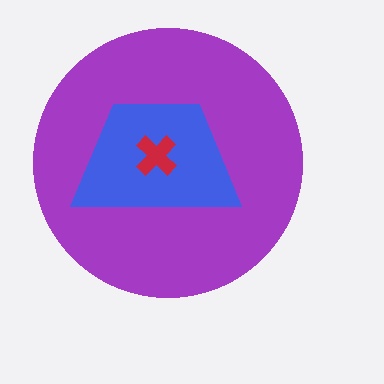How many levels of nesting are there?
3.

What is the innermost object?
The red cross.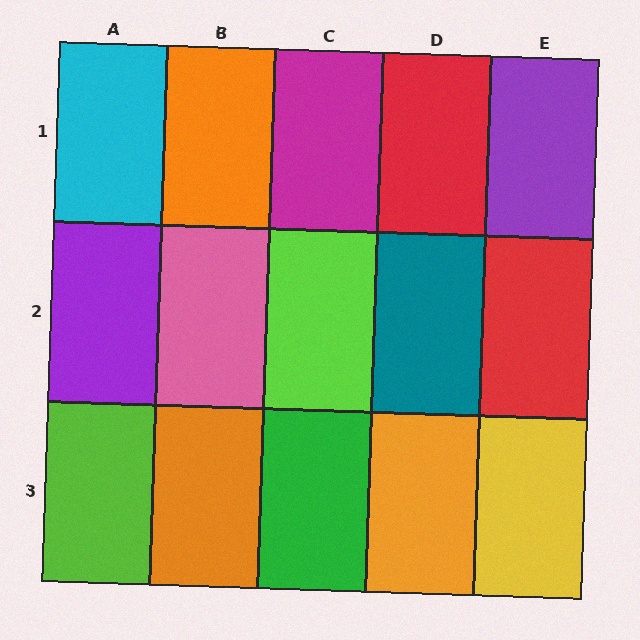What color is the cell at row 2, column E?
Red.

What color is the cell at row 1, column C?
Magenta.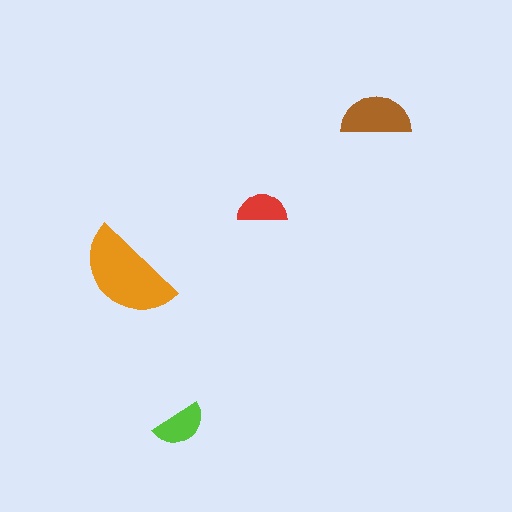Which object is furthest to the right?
The brown semicircle is rightmost.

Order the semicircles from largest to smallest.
the orange one, the brown one, the lime one, the red one.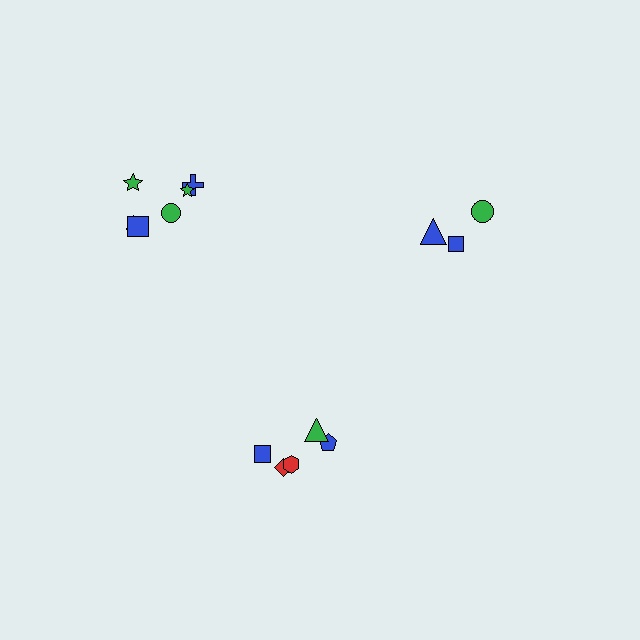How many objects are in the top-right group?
There are 3 objects.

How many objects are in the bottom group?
There are 5 objects.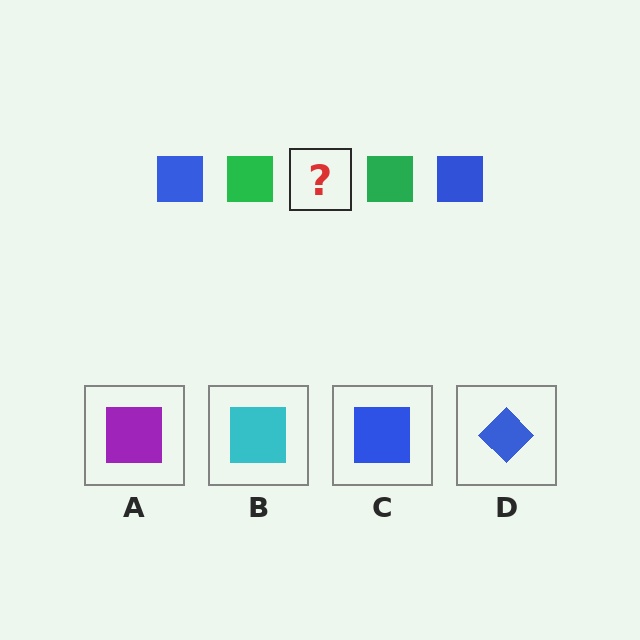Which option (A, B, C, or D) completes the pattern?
C.